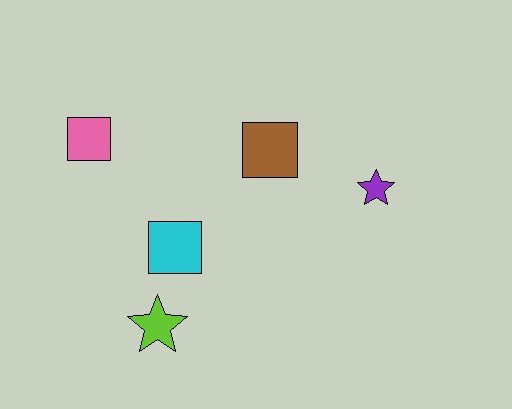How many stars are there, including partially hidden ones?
There are 2 stars.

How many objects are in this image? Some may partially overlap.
There are 5 objects.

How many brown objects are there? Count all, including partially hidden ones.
There is 1 brown object.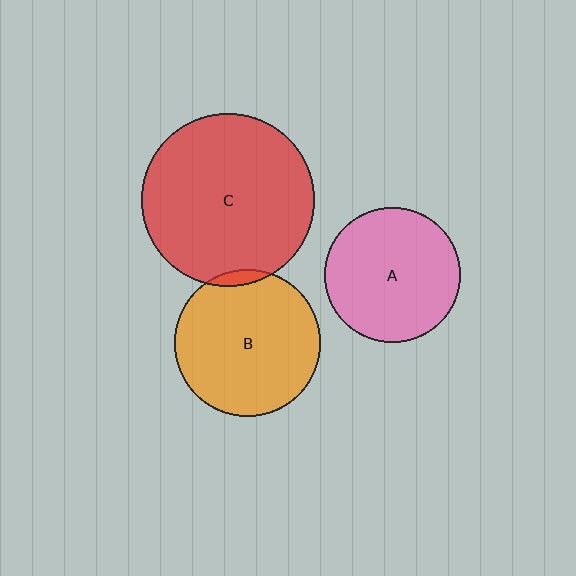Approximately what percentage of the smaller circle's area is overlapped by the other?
Approximately 5%.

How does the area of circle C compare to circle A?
Approximately 1.6 times.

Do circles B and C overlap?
Yes.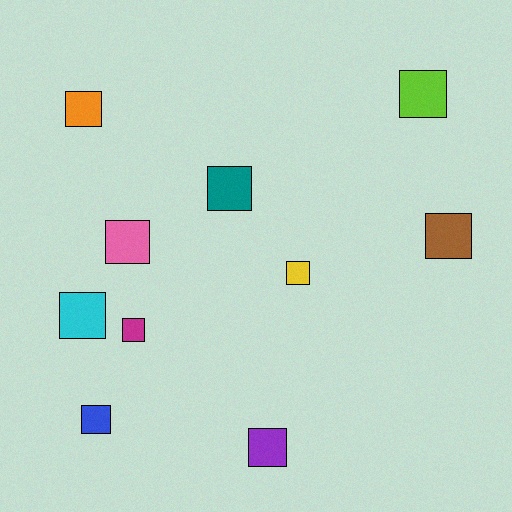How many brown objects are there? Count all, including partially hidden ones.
There is 1 brown object.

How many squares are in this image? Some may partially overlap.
There are 10 squares.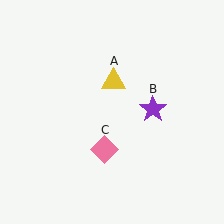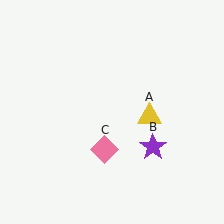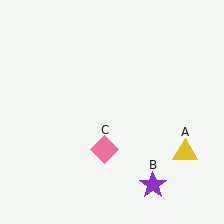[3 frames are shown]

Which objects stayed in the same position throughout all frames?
Pink diamond (object C) remained stationary.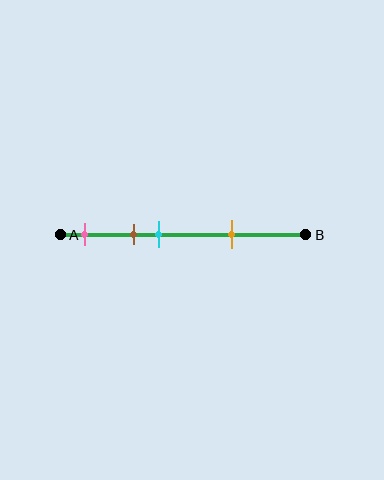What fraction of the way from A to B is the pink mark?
The pink mark is approximately 10% (0.1) of the way from A to B.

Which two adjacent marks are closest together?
The brown and cyan marks are the closest adjacent pair.